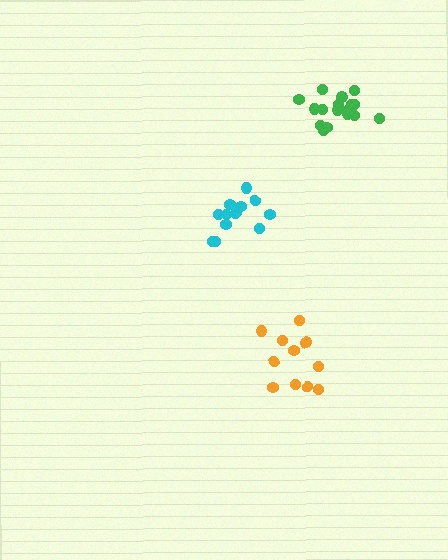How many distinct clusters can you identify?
There are 3 distinct clusters.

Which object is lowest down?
The orange cluster is bottommost.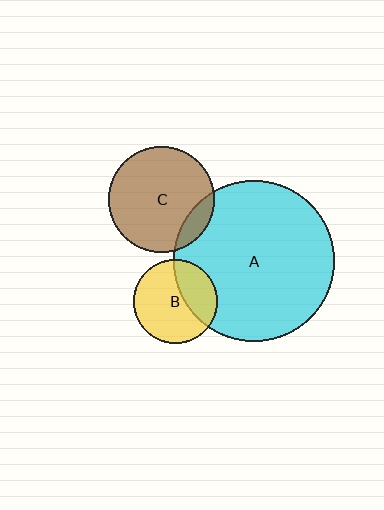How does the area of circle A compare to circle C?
Approximately 2.3 times.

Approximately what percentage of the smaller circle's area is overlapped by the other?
Approximately 15%.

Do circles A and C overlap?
Yes.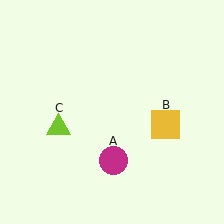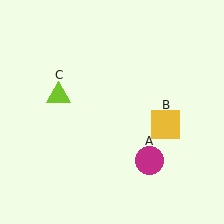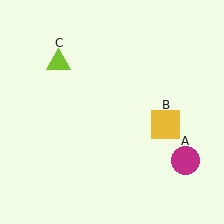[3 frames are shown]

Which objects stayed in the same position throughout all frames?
Yellow square (object B) remained stationary.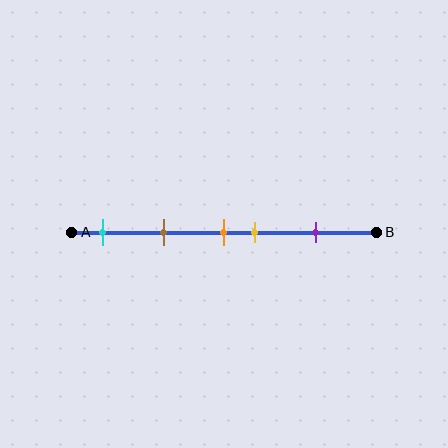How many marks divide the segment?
There are 5 marks dividing the segment.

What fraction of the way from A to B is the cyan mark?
The cyan mark is approximately 10% (0.1) of the way from A to B.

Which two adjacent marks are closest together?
The orange and yellow marks are the closest adjacent pair.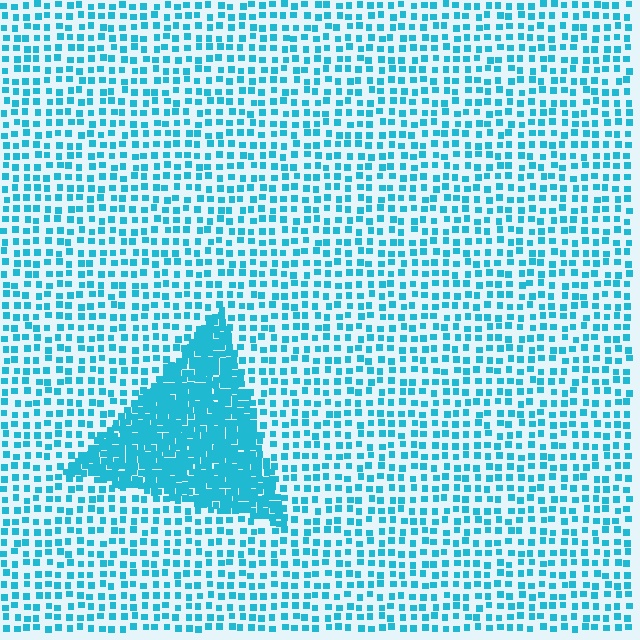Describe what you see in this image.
The image contains small cyan elements arranged at two different densities. A triangle-shaped region is visible where the elements are more densely packed than the surrounding area.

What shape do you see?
I see a triangle.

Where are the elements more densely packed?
The elements are more densely packed inside the triangle boundary.